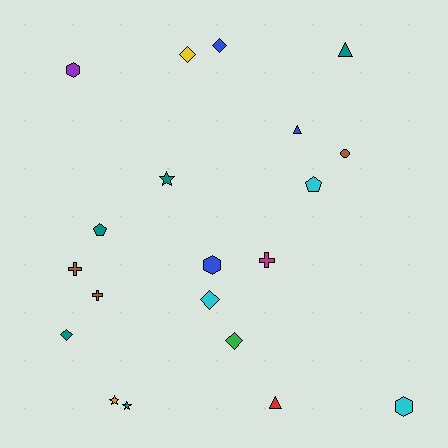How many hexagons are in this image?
There are 3 hexagons.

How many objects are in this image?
There are 20 objects.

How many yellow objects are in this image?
There is 1 yellow object.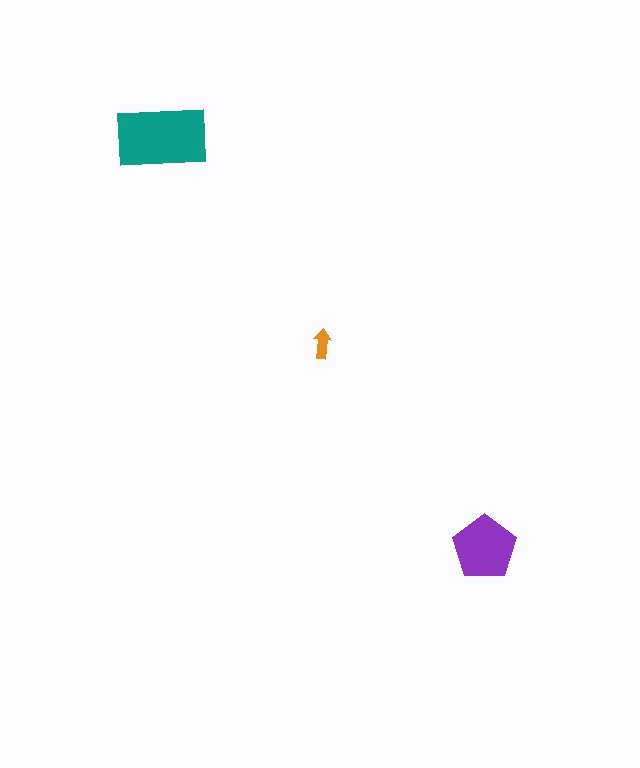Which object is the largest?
The teal rectangle.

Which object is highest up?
The teal rectangle is topmost.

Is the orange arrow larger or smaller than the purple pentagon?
Smaller.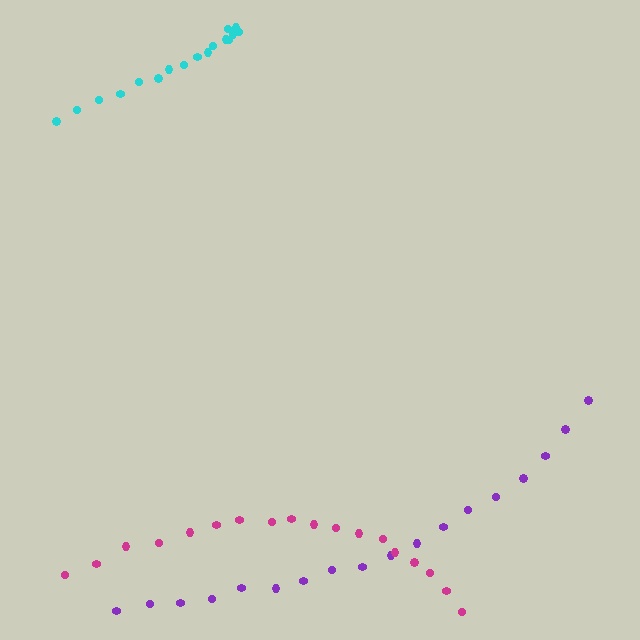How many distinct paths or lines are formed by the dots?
There are 3 distinct paths.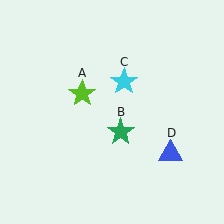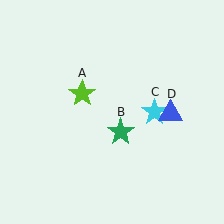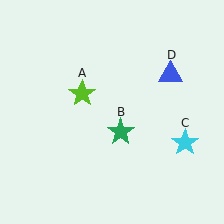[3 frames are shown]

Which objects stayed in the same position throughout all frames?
Lime star (object A) and green star (object B) remained stationary.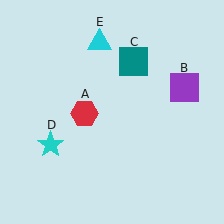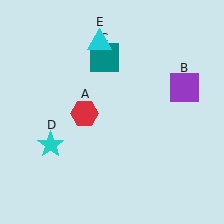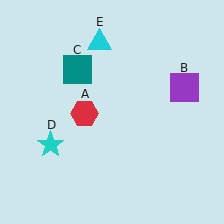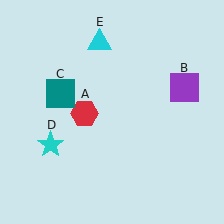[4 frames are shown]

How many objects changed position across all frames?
1 object changed position: teal square (object C).